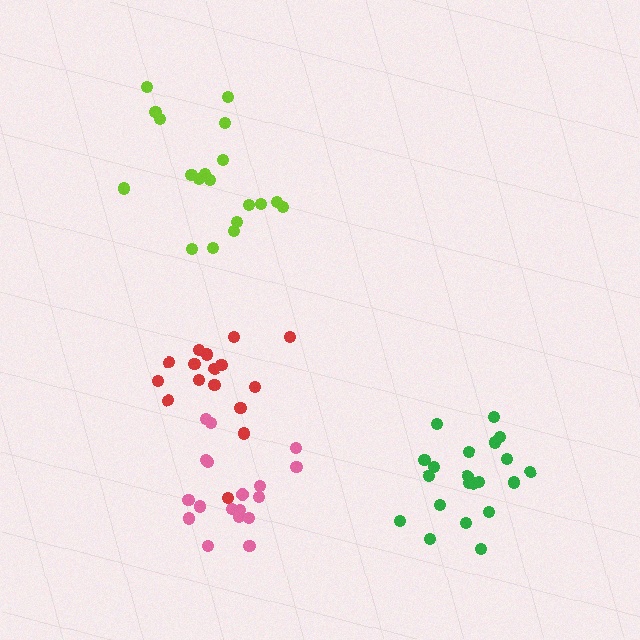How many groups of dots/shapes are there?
There are 4 groups.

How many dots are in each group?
Group 1: 16 dots, Group 2: 19 dots, Group 3: 21 dots, Group 4: 18 dots (74 total).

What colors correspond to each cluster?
The clusters are colored: red, lime, green, pink.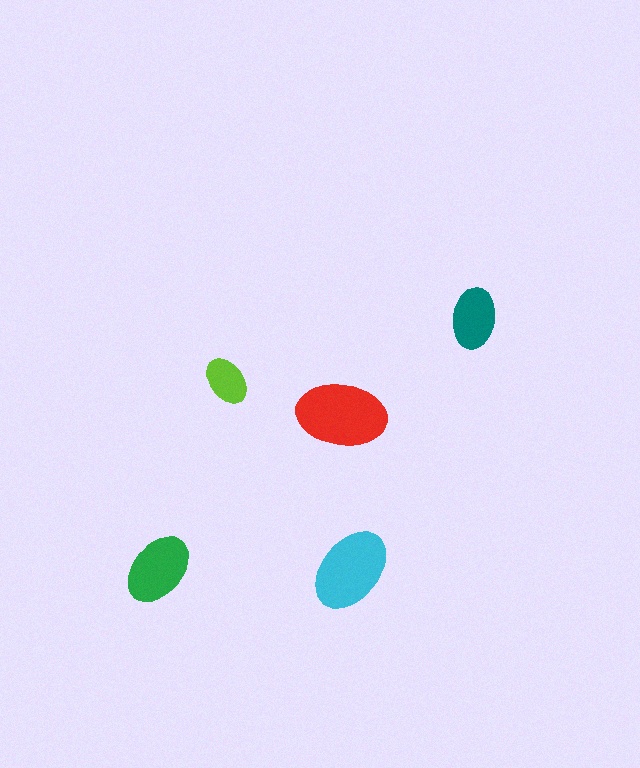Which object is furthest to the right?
The teal ellipse is rightmost.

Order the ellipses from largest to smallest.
the red one, the cyan one, the green one, the teal one, the lime one.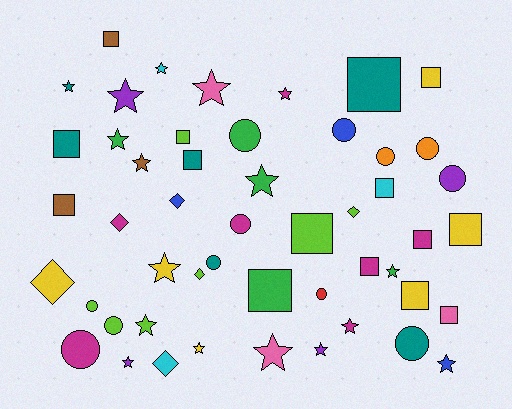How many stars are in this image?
There are 17 stars.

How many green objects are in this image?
There are 5 green objects.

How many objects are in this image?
There are 50 objects.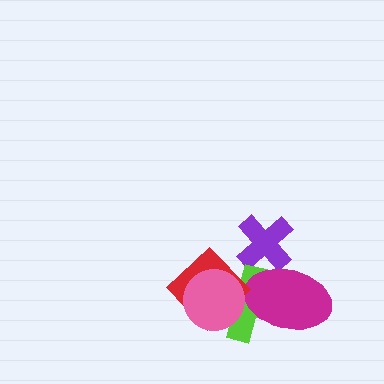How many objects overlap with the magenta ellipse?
2 objects overlap with the magenta ellipse.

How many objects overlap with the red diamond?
2 objects overlap with the red diamond.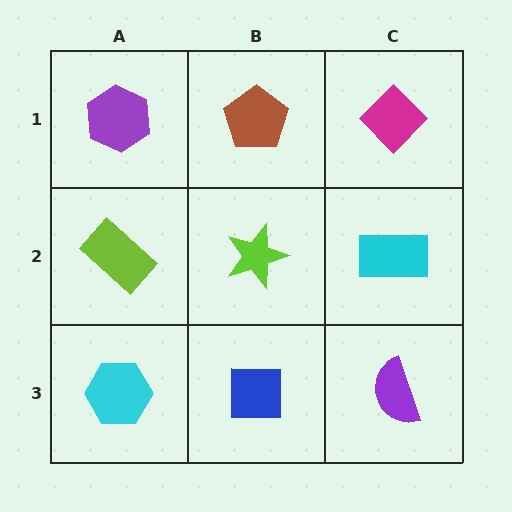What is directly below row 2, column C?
A purple semicircle.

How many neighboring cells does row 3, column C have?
2.